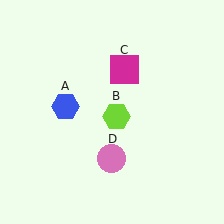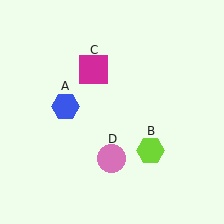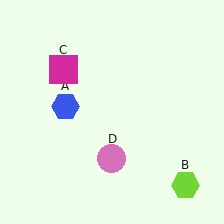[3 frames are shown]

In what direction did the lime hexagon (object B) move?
The lime hexagon (object B) moved down and to the right.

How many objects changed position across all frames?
2 objects changed position: lime hexagon (object B), magenta square (object C).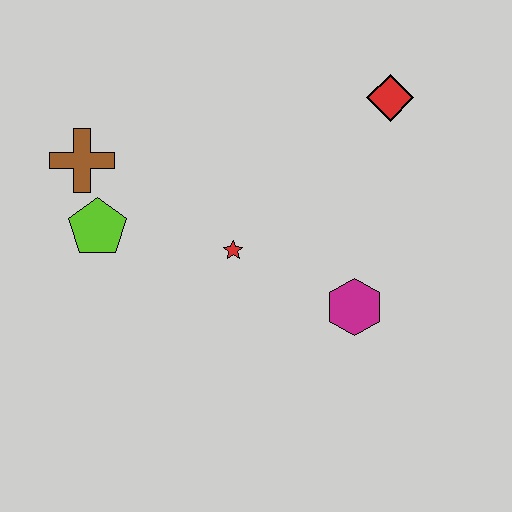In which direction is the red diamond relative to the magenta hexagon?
The red diamond is above the magenta hexagon.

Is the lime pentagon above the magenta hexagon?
Yes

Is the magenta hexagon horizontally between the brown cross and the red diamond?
Yes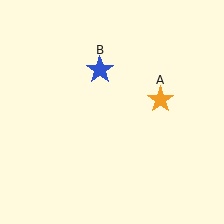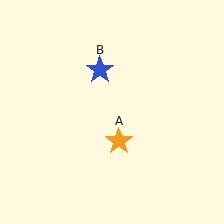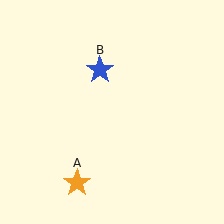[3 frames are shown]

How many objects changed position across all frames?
1 object changed position: orange star (object A).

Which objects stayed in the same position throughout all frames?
Blue star (object B) remained stationary.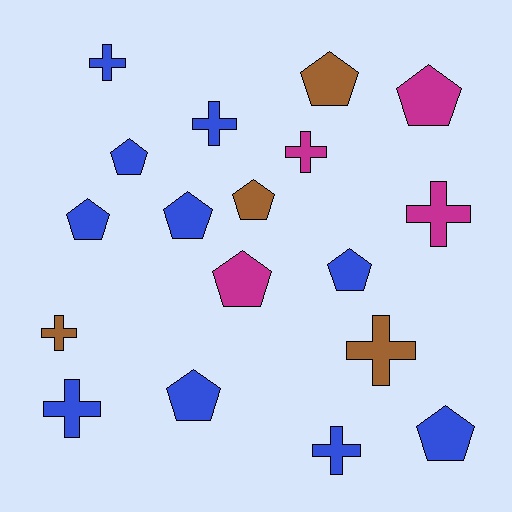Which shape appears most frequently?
Pentagon, with 10 objects.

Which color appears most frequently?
Blue, with 10 objects.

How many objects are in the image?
There are 18 objects.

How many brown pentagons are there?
There are 2 brown pentagons.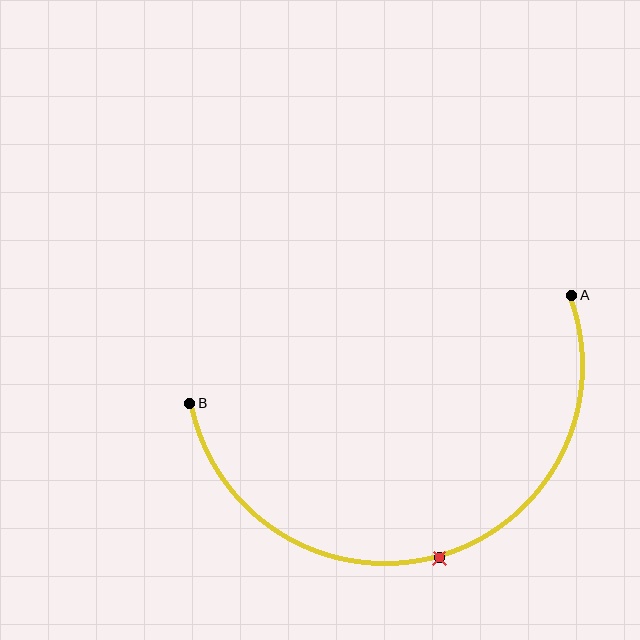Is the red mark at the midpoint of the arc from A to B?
Yes. The red mark lies on the arc at equal arc-length from both A and B — it is the arc midpoint.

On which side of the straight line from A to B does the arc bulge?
The arc bulges below the straight line connecting A and B.